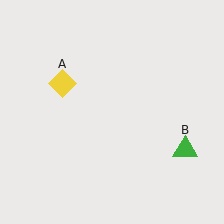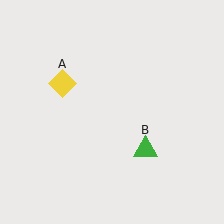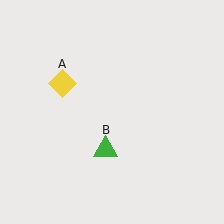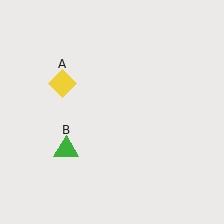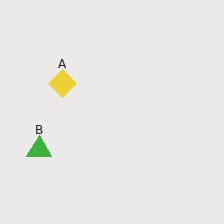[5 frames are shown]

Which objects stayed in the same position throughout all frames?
Yellow diamond (object A) remained stationary.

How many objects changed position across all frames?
1 object changed position: green triangle (object B).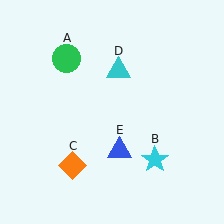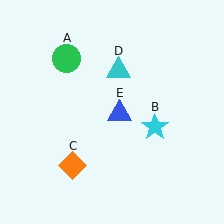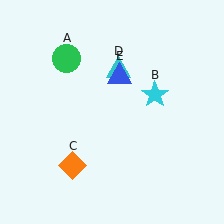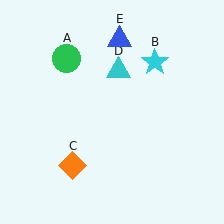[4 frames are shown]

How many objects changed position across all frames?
2 objects changed position: cyan star (object B), blue triangle (object E).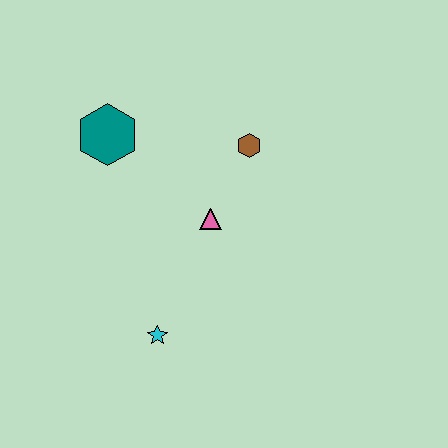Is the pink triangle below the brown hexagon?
Yes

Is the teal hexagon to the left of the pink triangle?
Yes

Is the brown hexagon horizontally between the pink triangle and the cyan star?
No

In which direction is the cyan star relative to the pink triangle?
The cyan star is below the pink triangle.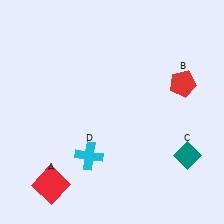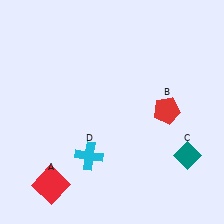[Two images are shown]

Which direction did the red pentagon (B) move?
The red pentagon (B) moved down.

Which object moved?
The red pentagon (B) moved down.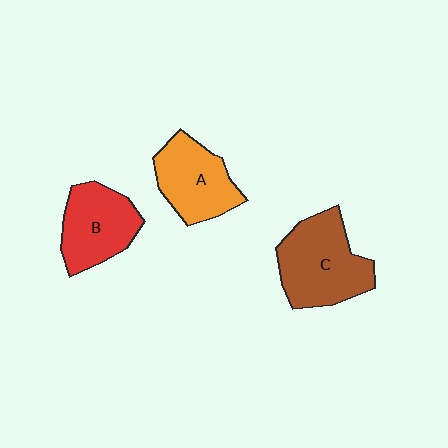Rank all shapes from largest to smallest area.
From largest to smallest: C (brown), A (orange), B (red).